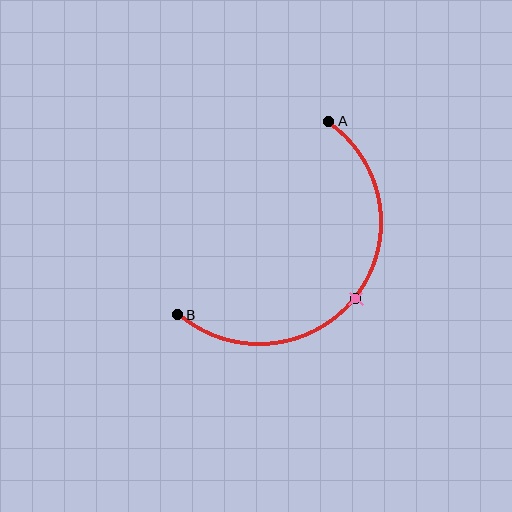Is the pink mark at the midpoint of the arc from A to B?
Yes. The pink mark lies on the arc at equal arc-length from both A and B — it is the arc midpoint.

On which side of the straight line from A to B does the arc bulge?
The arc bulges below and to the right of the straight line connecting A and B.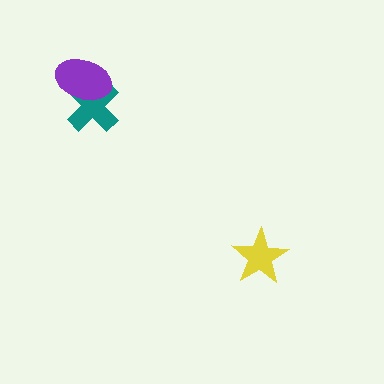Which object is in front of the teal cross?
The purple ellipse is in front of the teal cross.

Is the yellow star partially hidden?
No, no other shape covers it.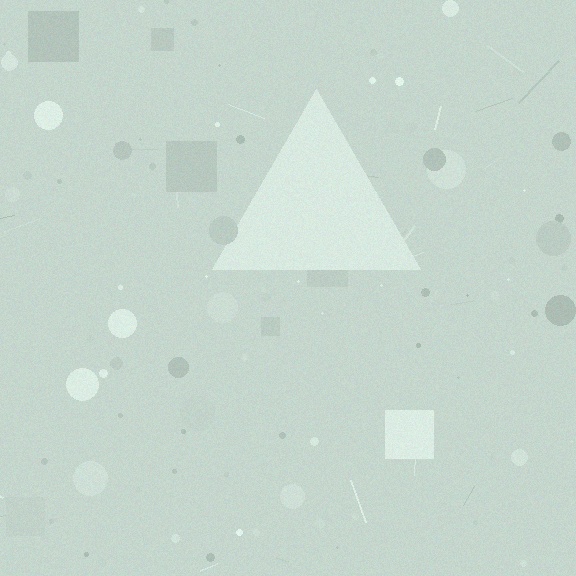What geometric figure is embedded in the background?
A triangle is embedded in the background.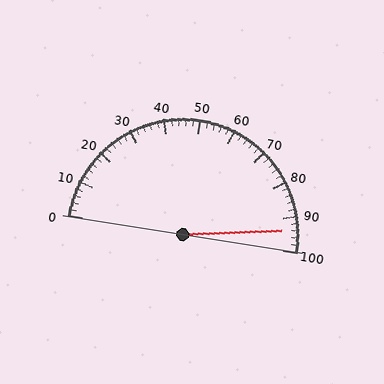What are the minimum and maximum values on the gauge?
The gauge ranges from 0 to 100.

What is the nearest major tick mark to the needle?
The nearest major tick mark is 90.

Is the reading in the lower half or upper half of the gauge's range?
The reading is in the upper half of the range (0 to 100).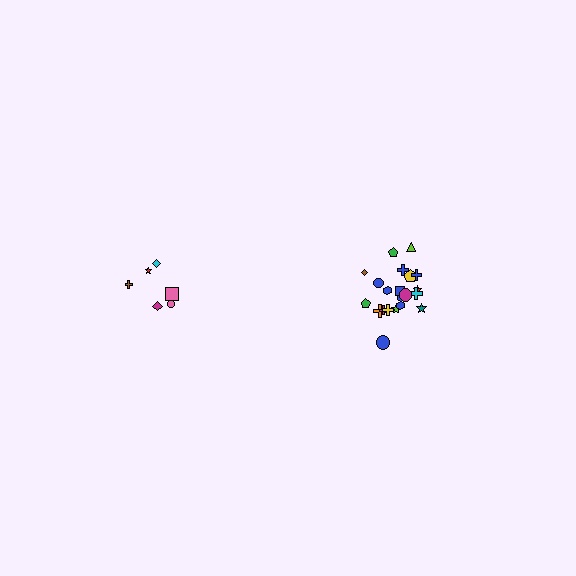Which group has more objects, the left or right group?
The right group.